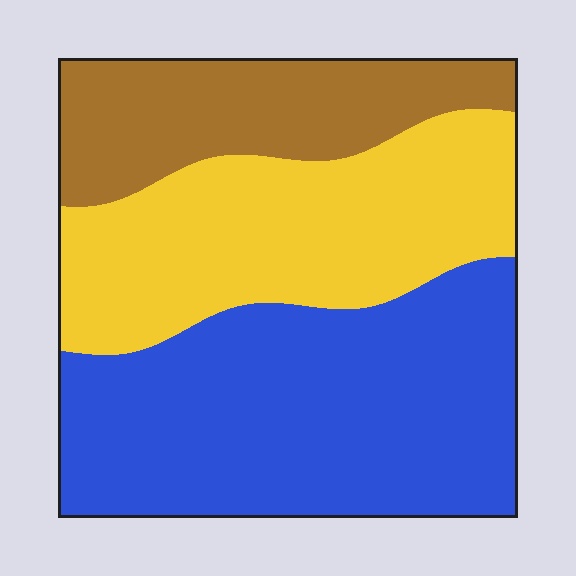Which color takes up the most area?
Blue, at roughly 45%.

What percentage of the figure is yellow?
Yellow covers 33% of the figure.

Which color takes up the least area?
Brown, at roughly 20%.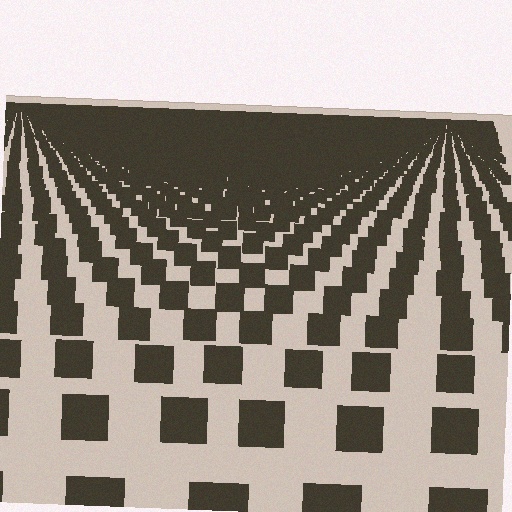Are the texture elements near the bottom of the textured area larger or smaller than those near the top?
Larger. Near the bottom, elements are closer to the viewer and appear at a bigger on-screen size.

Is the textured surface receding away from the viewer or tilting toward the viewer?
The surface is receding away from the viewer. Texture elements get smaller and denser toward the top.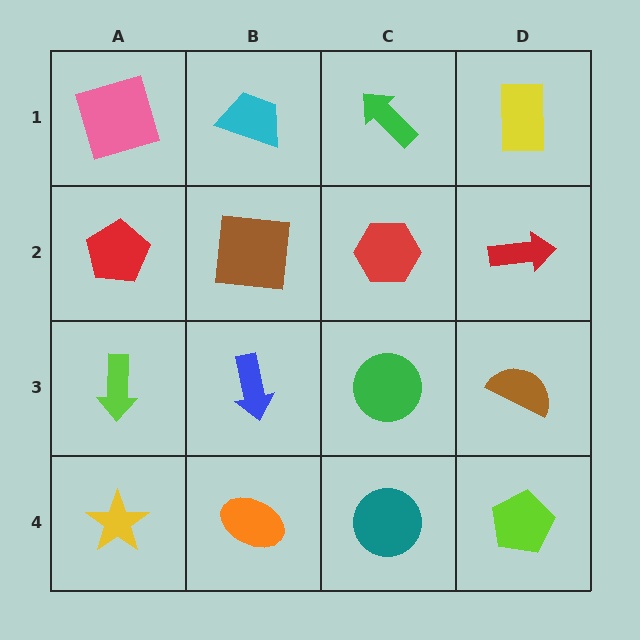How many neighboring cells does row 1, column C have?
3.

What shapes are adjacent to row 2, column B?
A cyan trapezoid (row 1, column B), a blue arrow (row 3, column B), a red pentagon (row 2, column A), a red hexagon (row 2, column C).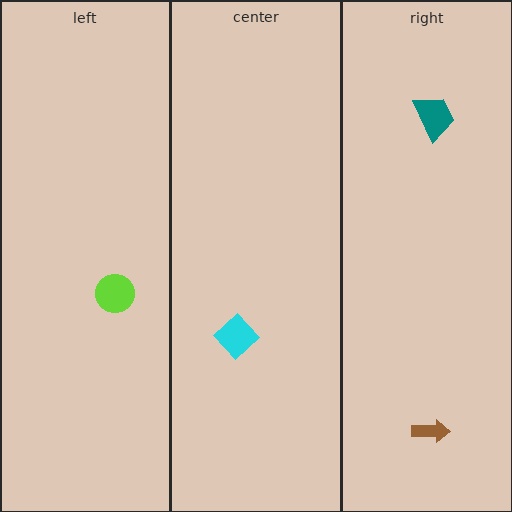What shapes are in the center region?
The cyan diamond.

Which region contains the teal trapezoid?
The right region.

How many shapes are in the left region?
1.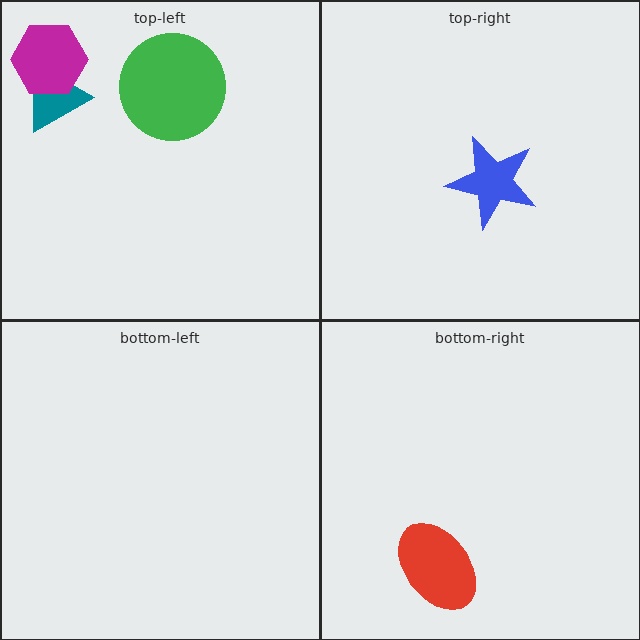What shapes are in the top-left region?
The teal triangle, the magenta hexagon, the green circle.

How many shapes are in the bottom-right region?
1.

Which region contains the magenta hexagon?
The top-left region.